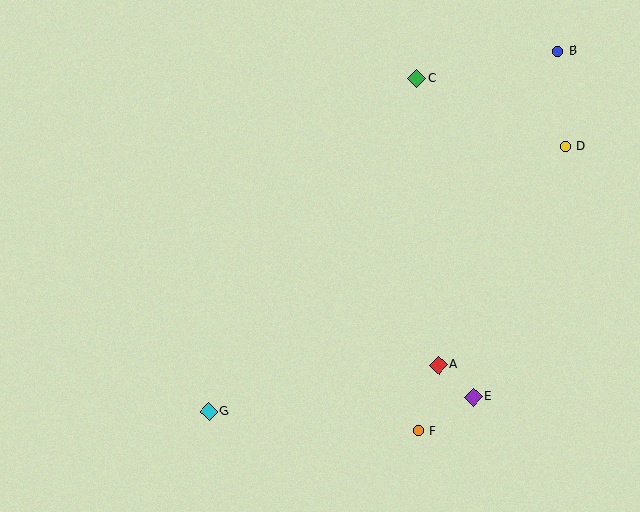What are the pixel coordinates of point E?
Point E is at (473, 397).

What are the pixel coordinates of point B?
Point B is at (558, 51).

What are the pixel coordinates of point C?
Point C is at (416, 78).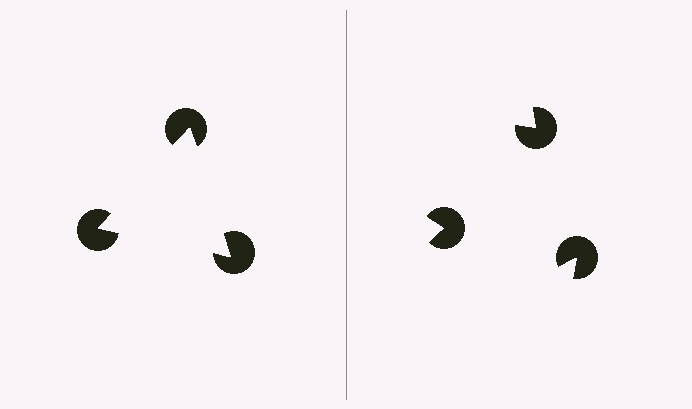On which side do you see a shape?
An illusory triangle appears on the left side. On the right side the wedge cuts are rotated, so no coherent shape forms.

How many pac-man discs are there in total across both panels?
6 — 3 on each side.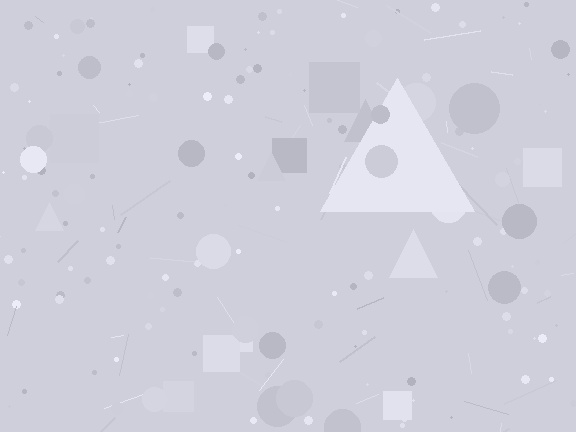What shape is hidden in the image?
A triangle is hidden in the image.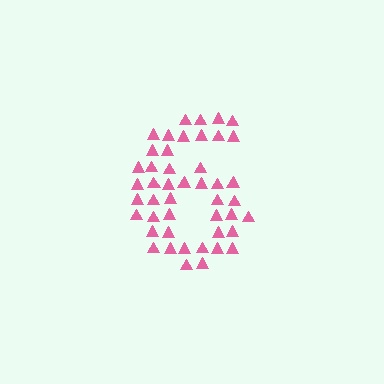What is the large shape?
The large shape is the digit 6.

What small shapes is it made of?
It is made of small triangles.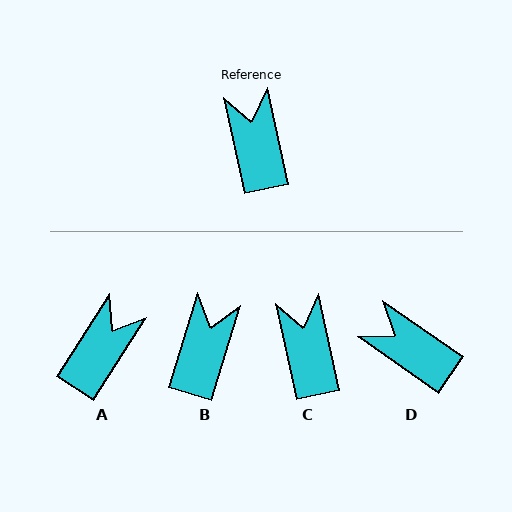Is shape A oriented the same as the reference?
No, it is off by about 45 degrees.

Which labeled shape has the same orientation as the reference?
C.